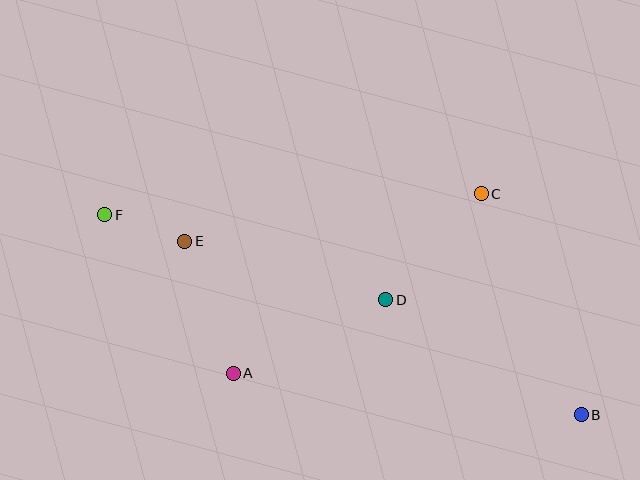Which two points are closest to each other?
Points E and F are closest to each other.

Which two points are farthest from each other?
Points B and F are farthest from each other.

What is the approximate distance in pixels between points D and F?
The distance between D and F is approximately 294 pixels.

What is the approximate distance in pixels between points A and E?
The distance between A and E is approximately 141 pixels.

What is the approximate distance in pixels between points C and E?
The distance between C and E is approximately 300 pixels.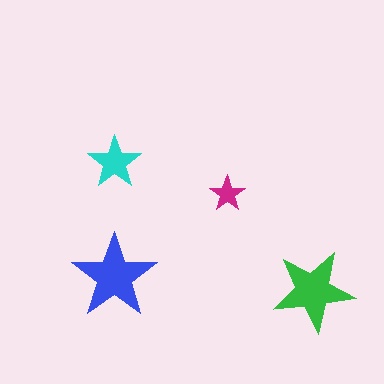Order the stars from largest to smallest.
the blue one, the green one, the cyan one, the magenta one.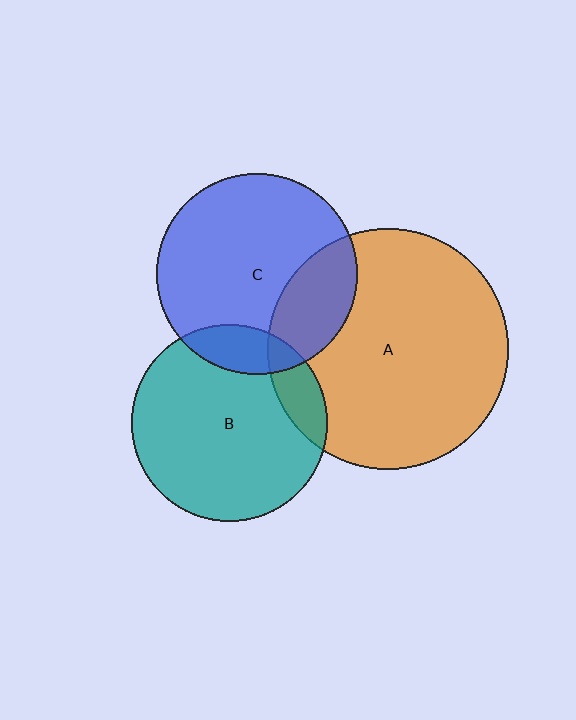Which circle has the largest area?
Circle A (orange).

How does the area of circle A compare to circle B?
Approximately 1.5 times.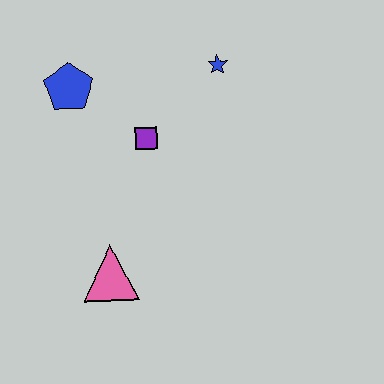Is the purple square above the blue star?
No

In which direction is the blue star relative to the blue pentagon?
The blue star is to the right of the blue pentagon.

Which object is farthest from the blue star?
The pink triangle is farthest from the blue star.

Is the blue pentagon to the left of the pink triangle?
Yes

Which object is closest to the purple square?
The blue pentagon is closest to the purple square.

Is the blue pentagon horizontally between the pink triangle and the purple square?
No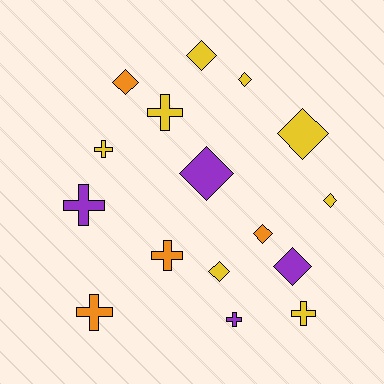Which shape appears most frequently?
Diamond, with 9 objects.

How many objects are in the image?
There are 16 objects.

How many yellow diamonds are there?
There are 5 yellow diamonds.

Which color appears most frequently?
Yellow, with 8 objects.